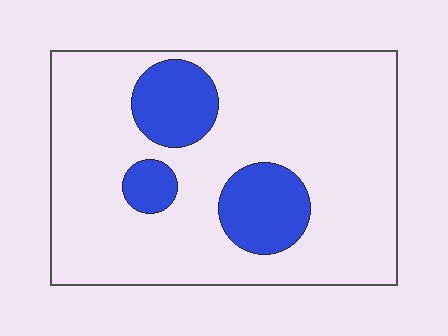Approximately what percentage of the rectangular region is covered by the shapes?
Approximately 20%.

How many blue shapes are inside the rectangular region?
3.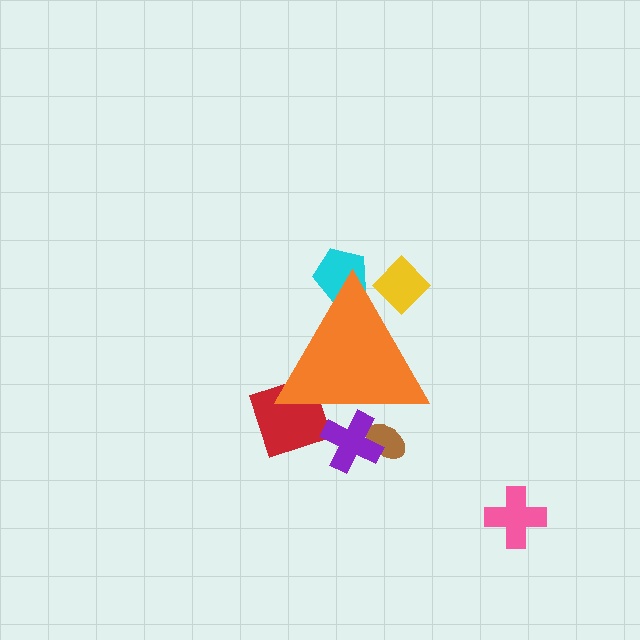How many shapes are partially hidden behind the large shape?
5 shapes are partially hidden.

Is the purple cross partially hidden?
Yes, the purple cross is partially hidden behind the orange triangle.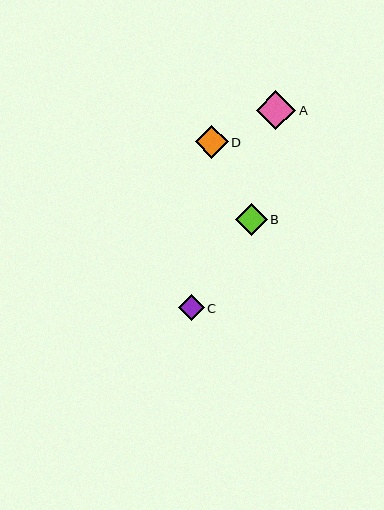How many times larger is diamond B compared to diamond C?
Diamond B is approximately 1.2 times the size of diamond C.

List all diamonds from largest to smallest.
From largest to smallest: A, D, B, C.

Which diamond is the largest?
Diamond A is the largest with a size of approximately 40 pixels.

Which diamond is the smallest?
Diamond C is the smallest with a size of approximately 26 pixels.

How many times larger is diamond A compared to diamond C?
Diamond A is approximately 1.5 times the size of diamond C.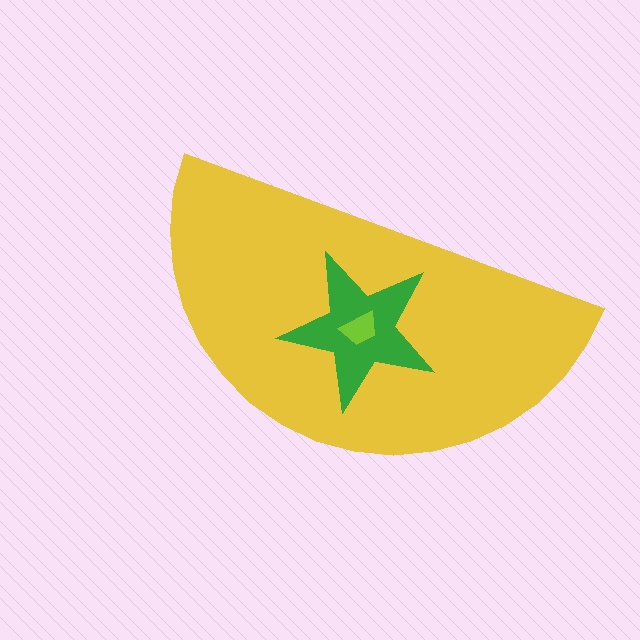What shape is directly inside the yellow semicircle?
The green star.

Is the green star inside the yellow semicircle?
Yes.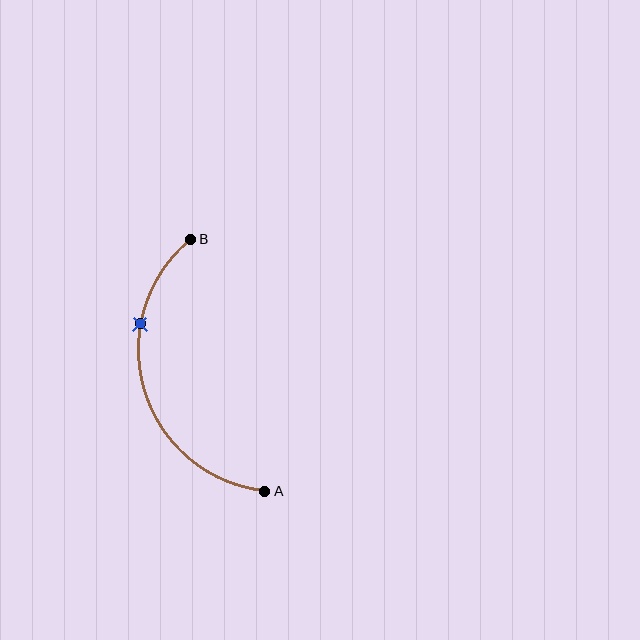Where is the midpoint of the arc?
The arc midpoint is the point on the curve farthest from the straight line joining A and B. It sits to the left of that line.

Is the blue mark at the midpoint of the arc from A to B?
No. The blue mark lies on the arc but is closer to endpoint B. The arc midpoint would be at the point on the curve equidistant along the arc from both A and B.